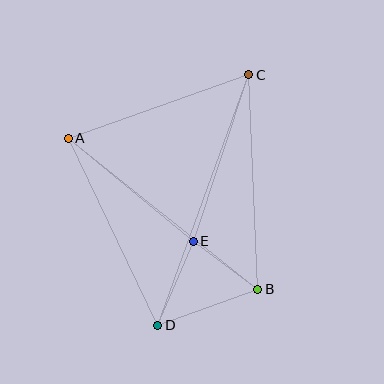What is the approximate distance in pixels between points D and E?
The distance between D and E is approximately 91 pixels.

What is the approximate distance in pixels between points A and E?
The distance between A and E is approximately 162 pixels.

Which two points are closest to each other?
Points B and E are closest to each other.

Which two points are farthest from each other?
Points C and D are farthest from each other.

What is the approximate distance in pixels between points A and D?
The distance between A and D is approximately 207 pixels.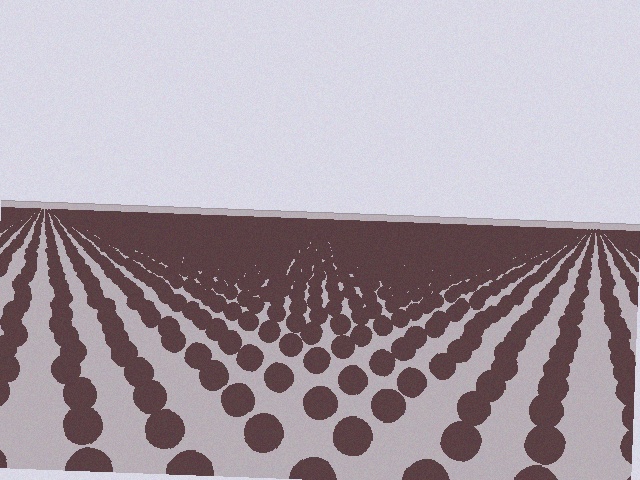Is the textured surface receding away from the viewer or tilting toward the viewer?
The surface is receding away from the viewer. Texture elements get smaller and denser toward the top.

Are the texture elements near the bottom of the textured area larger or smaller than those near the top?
Larger. Near the bottom, elements are closer to the viewer and appear at a bigger on-screen size.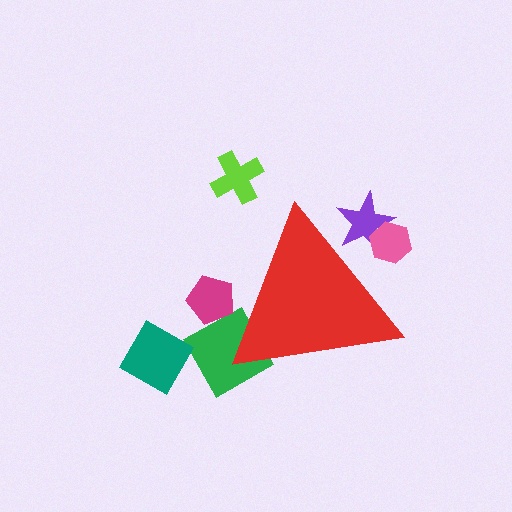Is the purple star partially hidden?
Yes, the purple star is partially hidden behind the red triangle.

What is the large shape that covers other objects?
A red triangle.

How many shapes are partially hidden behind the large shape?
4 shapes are partially hidden.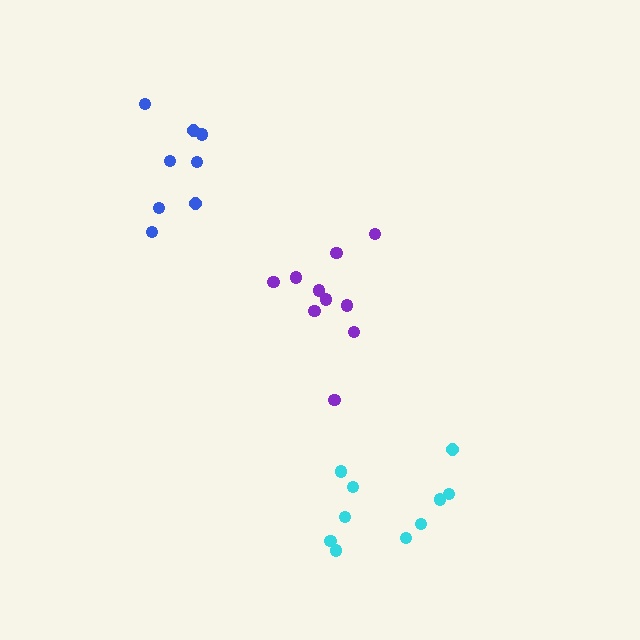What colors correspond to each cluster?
The clusters are colored: purple, blue, cyan.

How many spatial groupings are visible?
There are 3 spatial groupings.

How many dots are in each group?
Group 1: 10 dots, Group 2: 8 dots, Group 3: 10 dots (28 total).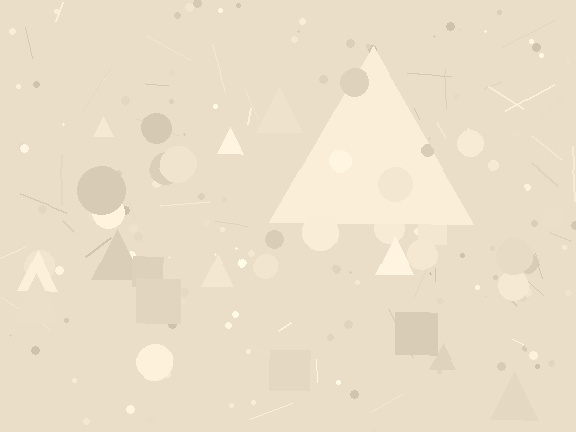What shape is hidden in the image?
A triangle is hidden in the image.